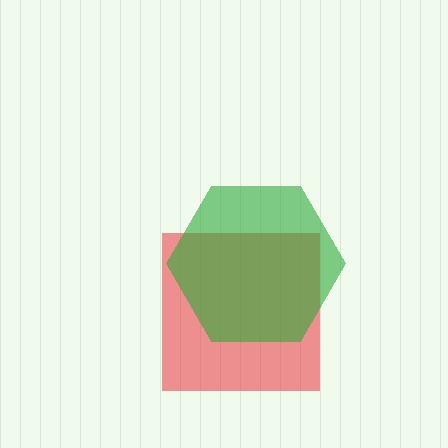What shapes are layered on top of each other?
The layered shapes are: a red square, a green hexagon.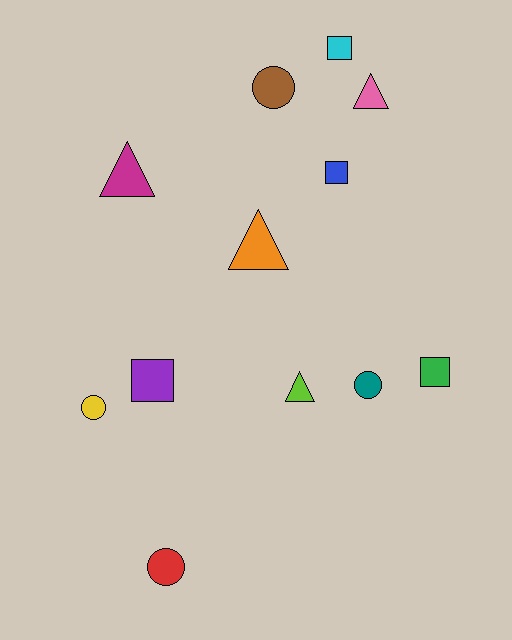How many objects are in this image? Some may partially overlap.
There are 12 objects.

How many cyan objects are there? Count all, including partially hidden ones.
There is 1 cyan object.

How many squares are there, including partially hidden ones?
There are 4 squares.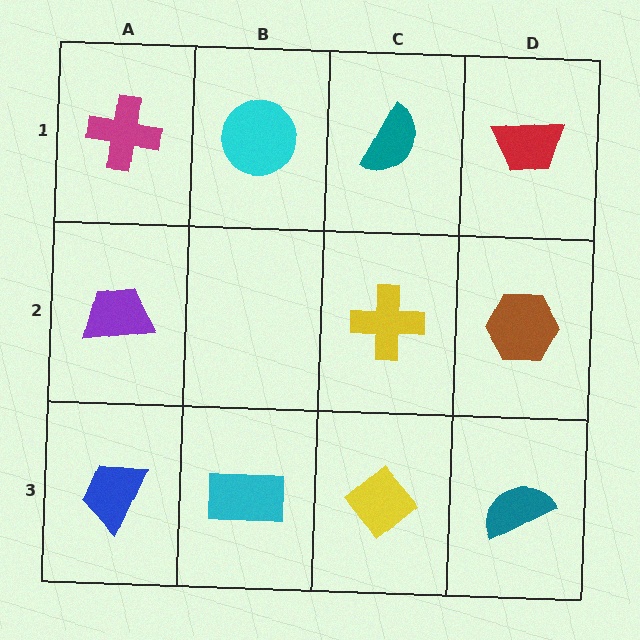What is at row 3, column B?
A cyan rectangle.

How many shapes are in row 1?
4 shapes.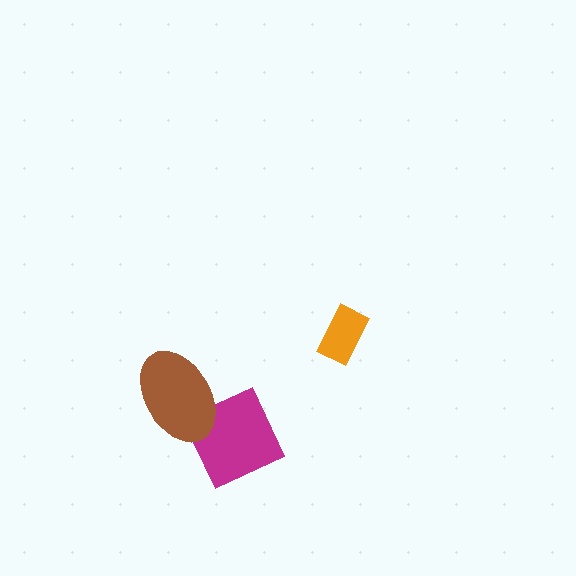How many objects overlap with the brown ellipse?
1 object overlaps with the brown ellipse.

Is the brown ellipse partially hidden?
No, no other shape covers it.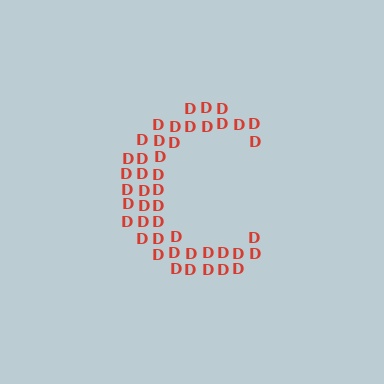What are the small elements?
The small elements are letter D's.